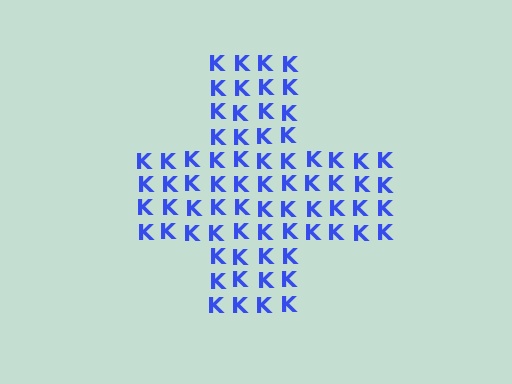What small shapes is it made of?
It is made of small letter K's.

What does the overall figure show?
The overall figure shows a cross.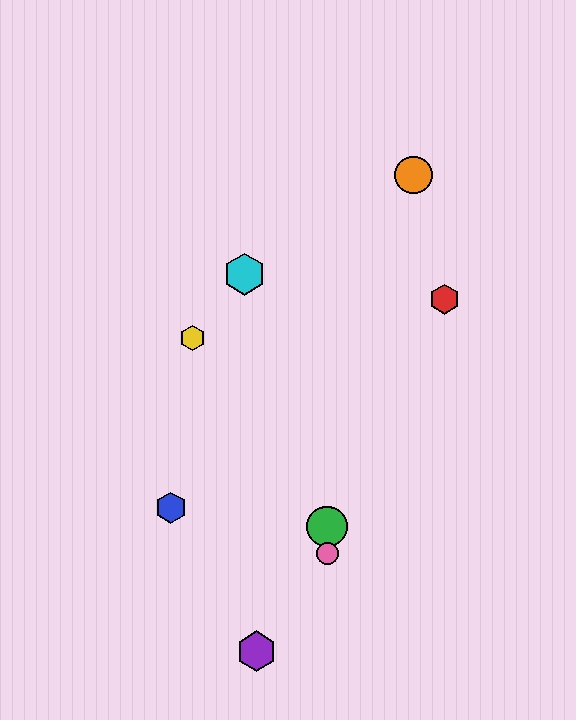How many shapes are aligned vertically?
2 shapes (the green circle, the pink circle) are aligned vertically.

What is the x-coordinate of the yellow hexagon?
The yellow hexagon is at x≈193.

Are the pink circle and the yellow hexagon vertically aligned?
No, the pink circle is at x≈327 and the yellow hexagon is at x≈193.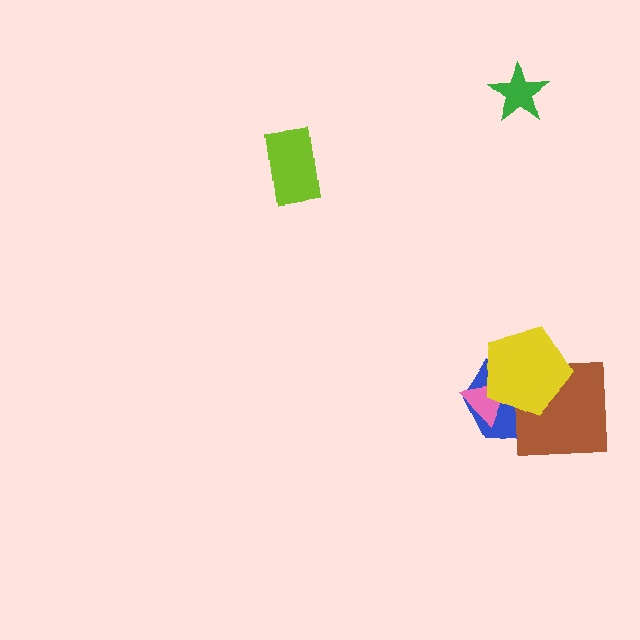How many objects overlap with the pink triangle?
2 objects overlap with the pink triangle.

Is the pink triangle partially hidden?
Yes, it is partially covered by another shape.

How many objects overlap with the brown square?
2 objects overlap with the brown square.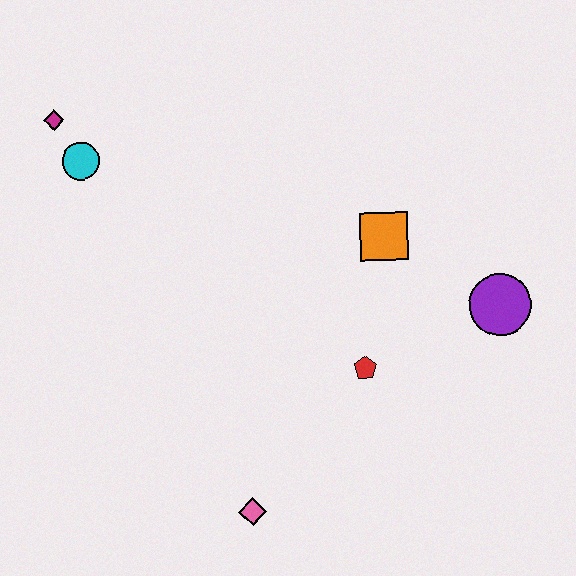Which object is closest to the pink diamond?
The red pentagon is closest to the pink diamond.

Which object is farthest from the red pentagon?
The magenta diamond is farthest from the red pentagon.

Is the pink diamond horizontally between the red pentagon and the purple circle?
No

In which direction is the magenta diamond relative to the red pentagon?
The magenta diamond is to the left of the red pentagon.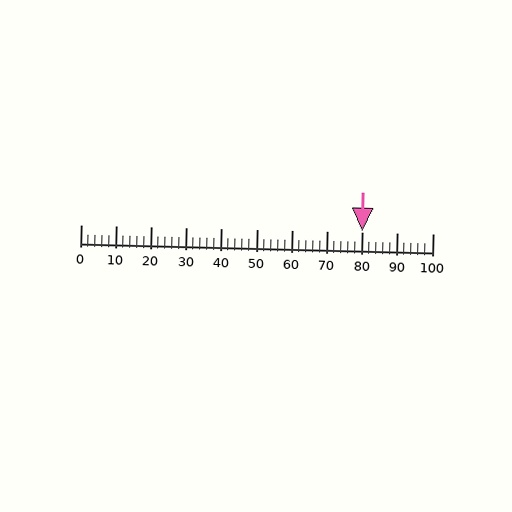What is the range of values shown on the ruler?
The ruler shows values from 0 to 100.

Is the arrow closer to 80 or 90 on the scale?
The arrow is closer to 80.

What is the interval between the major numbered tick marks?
The major tick marks are spaced 10 units apart.